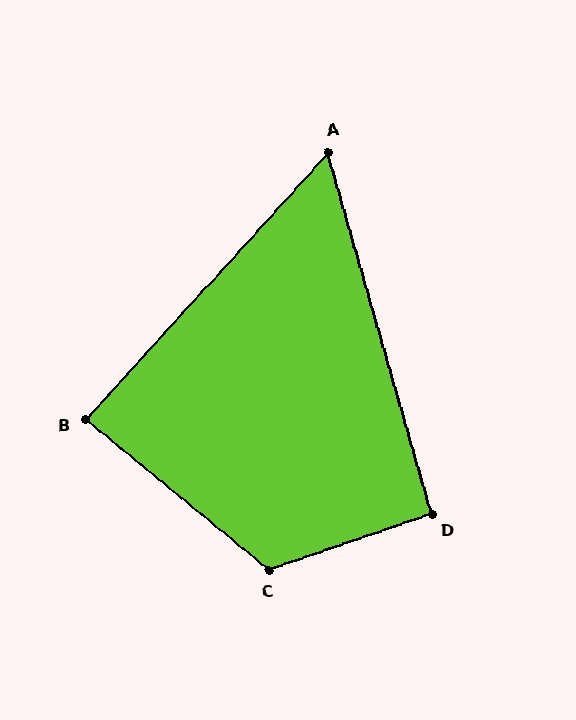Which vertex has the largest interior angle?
C, at approximately 122 degrees.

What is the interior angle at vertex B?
Approximately 87 degrees (approximately right).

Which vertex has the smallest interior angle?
A, at approximately 58 degrees.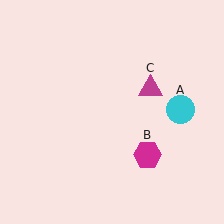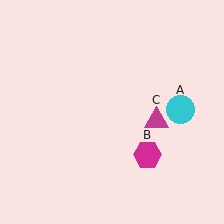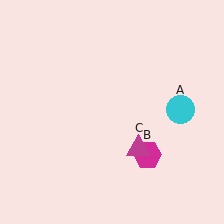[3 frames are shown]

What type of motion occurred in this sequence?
The magenta triangle (object C) rotated clockwise around the center of the scene.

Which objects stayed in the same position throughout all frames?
Cyan circle (object A) and magenta hexagon (object B) remained stationary.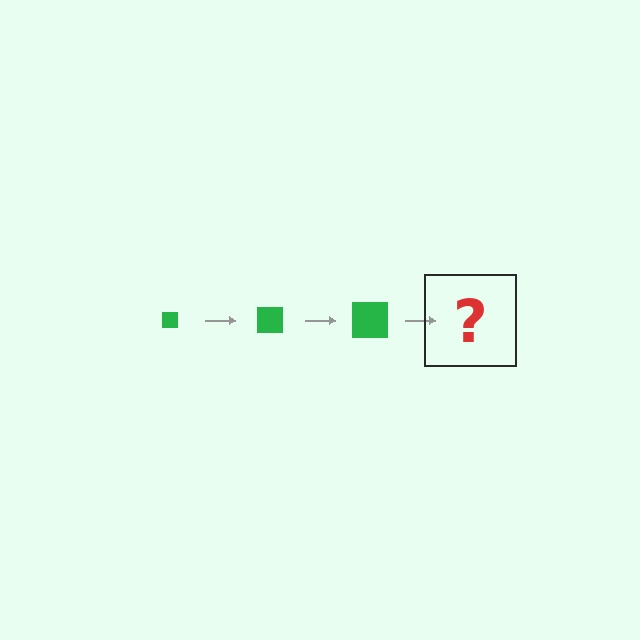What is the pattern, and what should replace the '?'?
The pattern is that the square gets progressively larger each step. The '?' should be a green square, larger than the previous one.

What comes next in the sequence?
The next element should be a green square, larger than the previous one.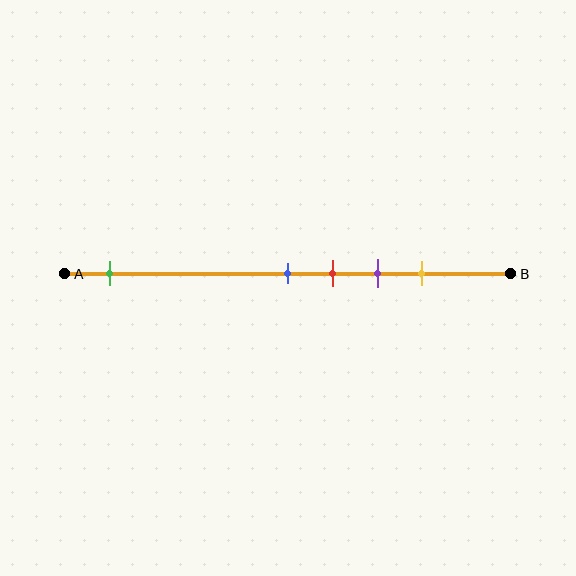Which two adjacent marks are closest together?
The blue and red marks are the closest adjacent pair.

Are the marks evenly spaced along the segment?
No, the marks are not evenly spaced.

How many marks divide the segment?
There are 5 marks dividing the segment.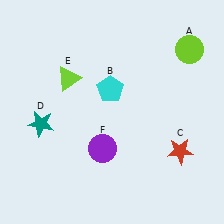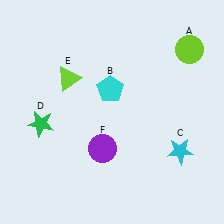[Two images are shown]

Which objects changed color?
C changed from red to cyan. D changed from teal to green.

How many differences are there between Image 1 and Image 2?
There are 2 differences between the two images.